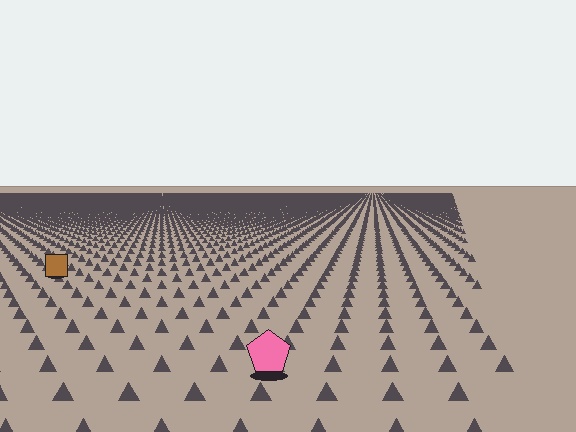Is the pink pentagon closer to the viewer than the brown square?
Yes. The pink pentagon is closer — you can tell from the texture gradient: the ground texture is coarser near it.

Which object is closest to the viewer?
The pink pentagon is closest. The texture marks near it are larger and more spread out.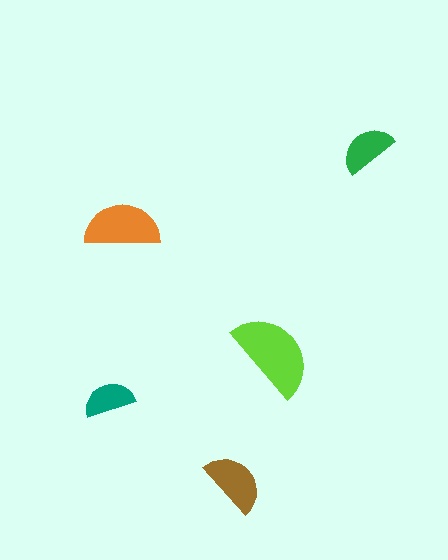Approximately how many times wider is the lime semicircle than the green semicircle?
About 1.5 times wider.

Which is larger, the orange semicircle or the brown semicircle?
The orange one.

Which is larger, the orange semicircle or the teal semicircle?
The orange one.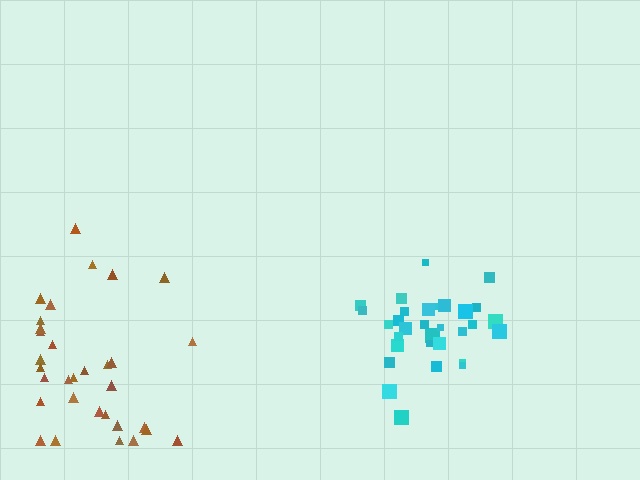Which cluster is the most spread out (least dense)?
Brown.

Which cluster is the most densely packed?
Cyan.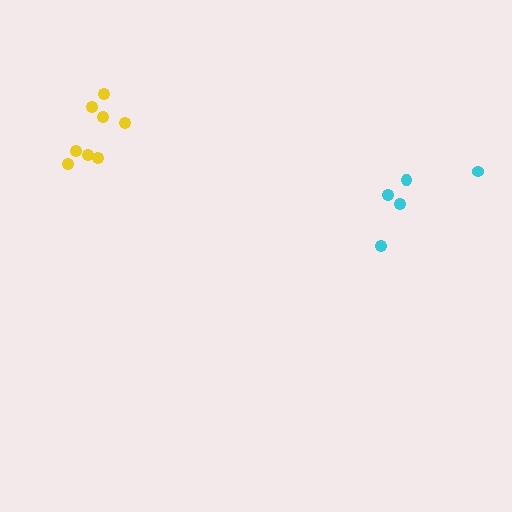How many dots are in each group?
Group 1: 5 dots, Group 2: 8 dots (13 total).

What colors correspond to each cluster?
The clusters are colored: cyan, yellow.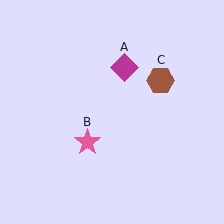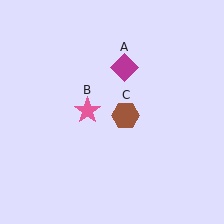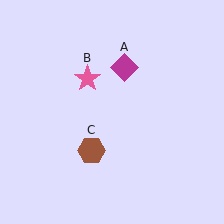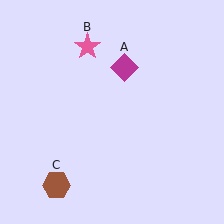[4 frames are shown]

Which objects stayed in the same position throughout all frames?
Magenta diamond (object A) remained stationary.